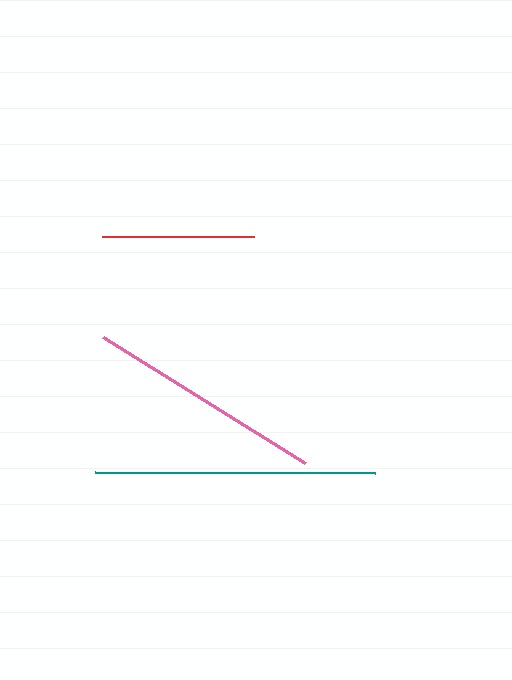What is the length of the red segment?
The red segment is approximately 153 pixels long.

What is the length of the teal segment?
The teal segment is approximately 280 pixels long.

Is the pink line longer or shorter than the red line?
The pink line is longer than the red line.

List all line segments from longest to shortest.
From longest to shortest: teal, pink, red.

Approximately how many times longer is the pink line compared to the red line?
The pink line is approximately 1.6 times the length of the red line.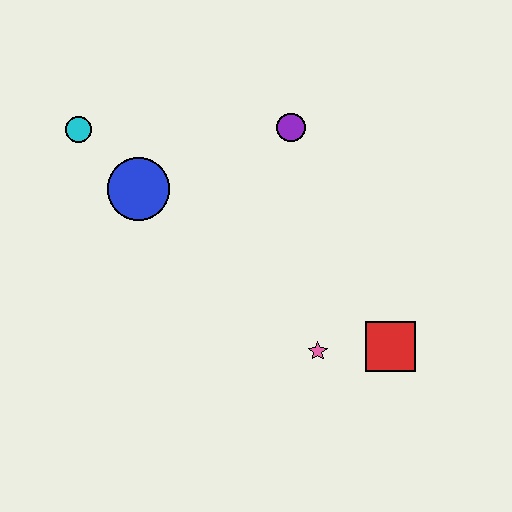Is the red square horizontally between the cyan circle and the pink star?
No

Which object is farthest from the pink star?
The cyan circle is farthest from the pink star.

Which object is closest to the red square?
The pink star is closest to the red square.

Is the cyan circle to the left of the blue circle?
Yes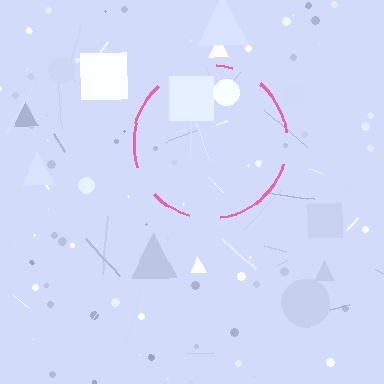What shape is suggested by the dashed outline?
The dashed outline suggests a circle.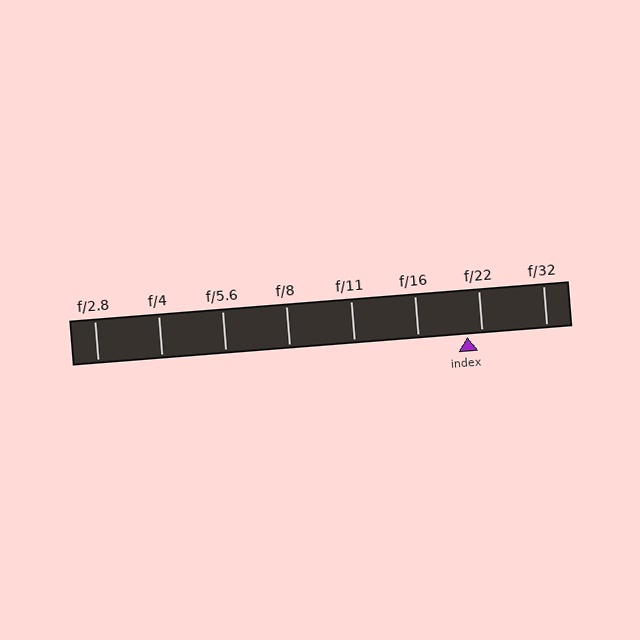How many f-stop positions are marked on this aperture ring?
There are 8 f-stop positions marked.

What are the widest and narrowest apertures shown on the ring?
The widest aperture shown is f/2.8 and the narrowest is f/32.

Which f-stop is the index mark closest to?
The index mark is closest to f/22.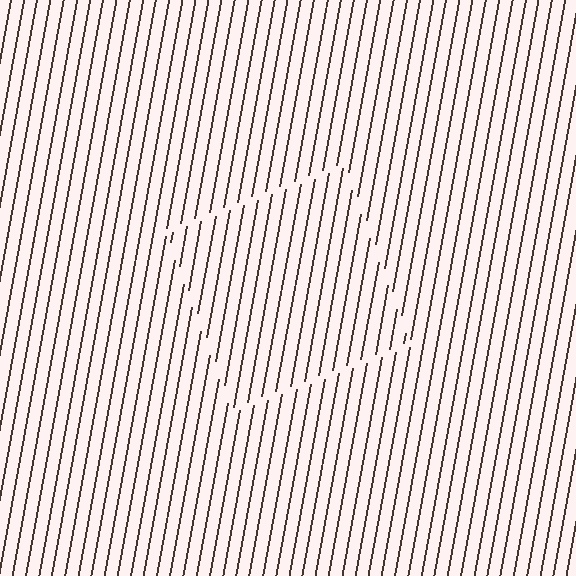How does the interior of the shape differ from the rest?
The interior of the shape contains the same grating, shifted by half a period — the contour is defined by the phase discontinuity where line-ends from the inner and outer gratings abut.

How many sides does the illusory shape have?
4 sides — the line-ends trace a square.